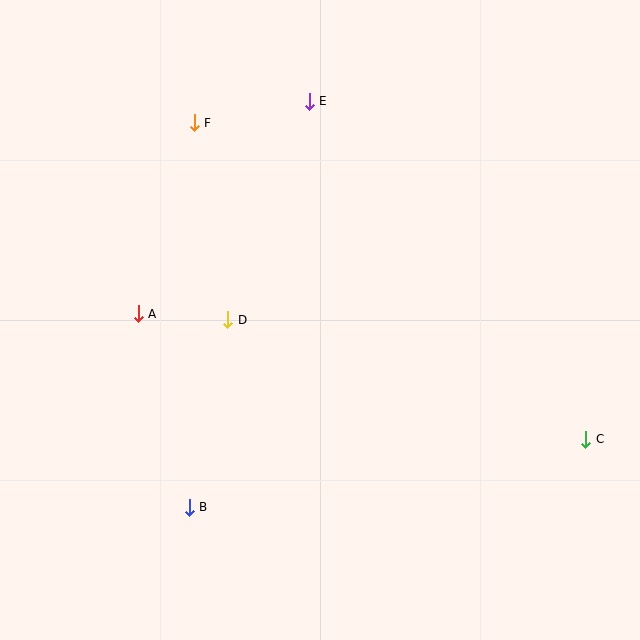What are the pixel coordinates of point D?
Point D is at (228, 320).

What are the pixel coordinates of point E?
Point E is at (309, 101).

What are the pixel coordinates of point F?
Point F is at (194, 123).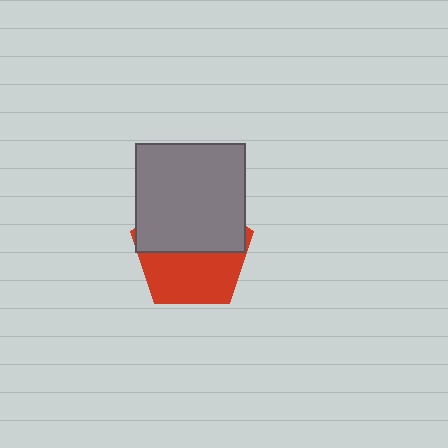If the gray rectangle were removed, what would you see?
You would see the complete red pentagon.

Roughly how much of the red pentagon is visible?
About half of it is visible (roughly 48%).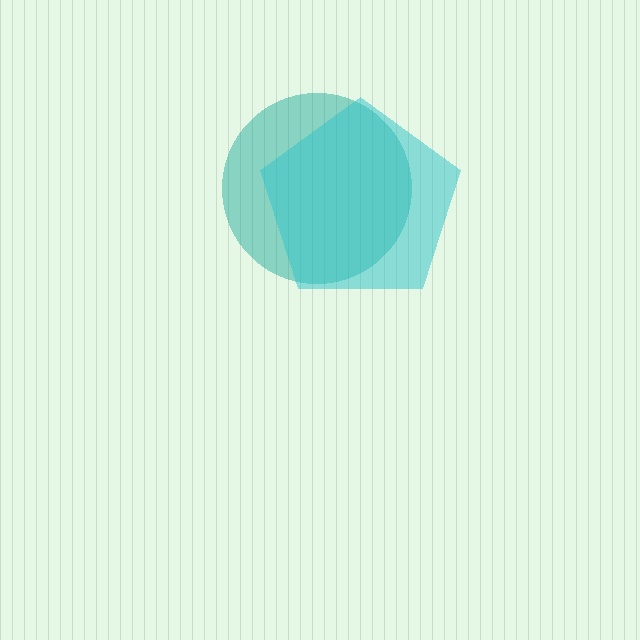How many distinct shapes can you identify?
There are 2 distinct shapes: a teal circle, a cyan pentagon.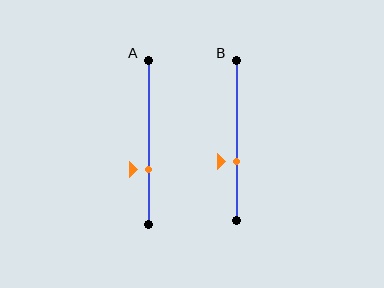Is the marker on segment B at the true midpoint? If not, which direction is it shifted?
No, the marker on segment B is shifted downward by about 13% of the segment length.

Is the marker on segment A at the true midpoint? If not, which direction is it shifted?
No, the marker on segment A is shifted downward by about 17% of the segment length.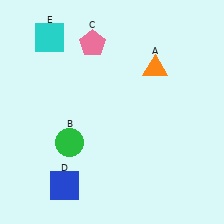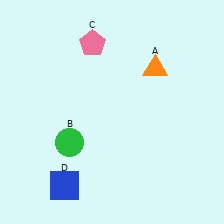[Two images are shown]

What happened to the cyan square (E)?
The cyan square (E) was removed in Image 2. It was in the top-left area of Image 1.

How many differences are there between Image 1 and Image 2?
There is 1 difference between the two images.